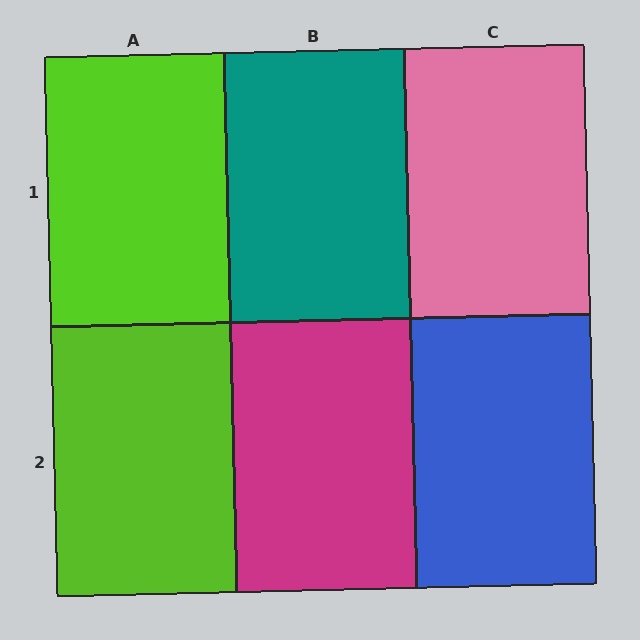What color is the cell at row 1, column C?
Pink.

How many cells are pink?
1 cell is pink.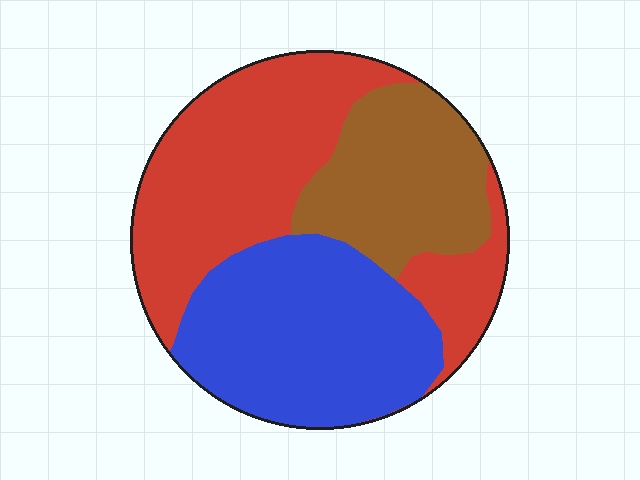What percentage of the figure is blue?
Blue takes up between a quarter and a half of the figure.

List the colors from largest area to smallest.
From largest to smallest: red, blue, brown.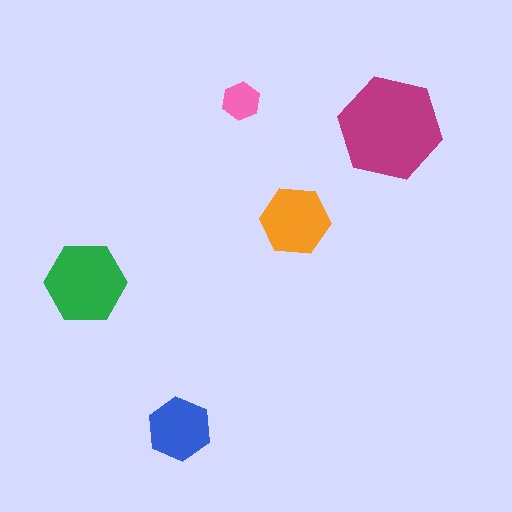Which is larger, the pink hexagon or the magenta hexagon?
The magenta one.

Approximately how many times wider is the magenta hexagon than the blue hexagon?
About 1.5 times wider.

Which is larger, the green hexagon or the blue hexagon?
The green one.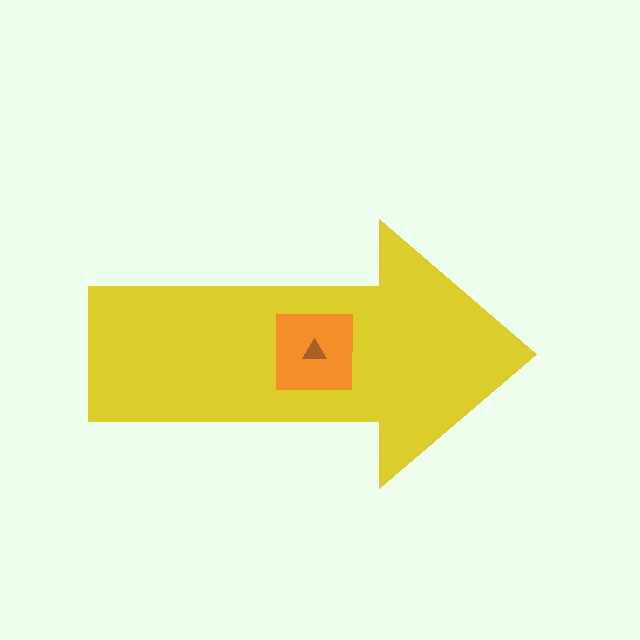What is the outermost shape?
The yellow arrow.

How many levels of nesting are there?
3.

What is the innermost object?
The brown triangle.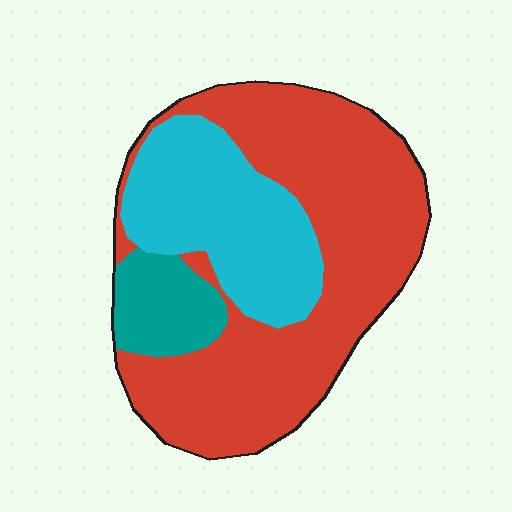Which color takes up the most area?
Red, at roughly 60%.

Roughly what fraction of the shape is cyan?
Cyan covers 28% of the shape.